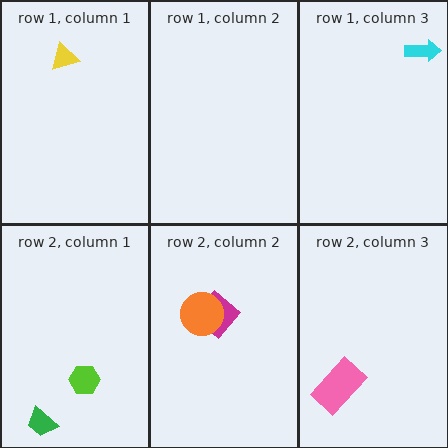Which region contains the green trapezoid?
The row 2, column 1 region.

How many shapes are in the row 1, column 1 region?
1.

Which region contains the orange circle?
The row 2, column 2 region.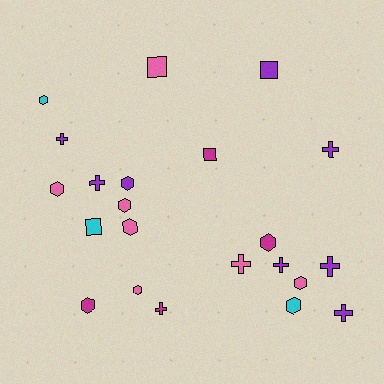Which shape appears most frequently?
Hexagon, with 10 objects.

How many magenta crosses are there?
There is 1 magenta cross.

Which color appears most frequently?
Purple, with 8 objects.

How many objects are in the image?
There are 22 objects.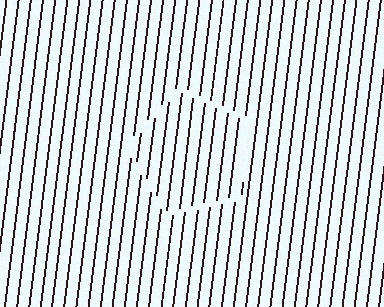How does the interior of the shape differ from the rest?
The interior of the shape contains the same grating, shifted by half a period — the contour is defined by the phase discontinuity where line-ends from the inner and outer gratings abut.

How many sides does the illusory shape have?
5 sides — the line-ends trace a pentagon.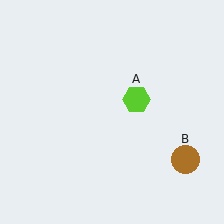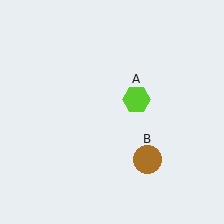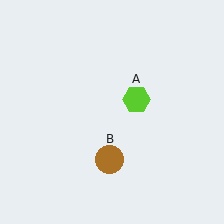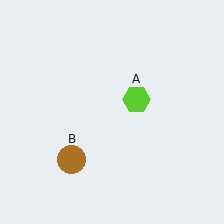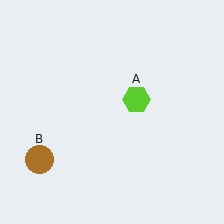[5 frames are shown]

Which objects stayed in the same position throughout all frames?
Lime hexagon (object A) remained stationary.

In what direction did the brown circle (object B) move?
The brown circle (object B) moved left.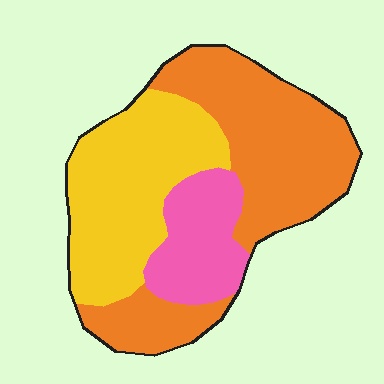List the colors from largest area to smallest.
From largest to smallest: orange, yellow, pink.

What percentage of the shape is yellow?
Yellow covers roughly 35% of the shape.